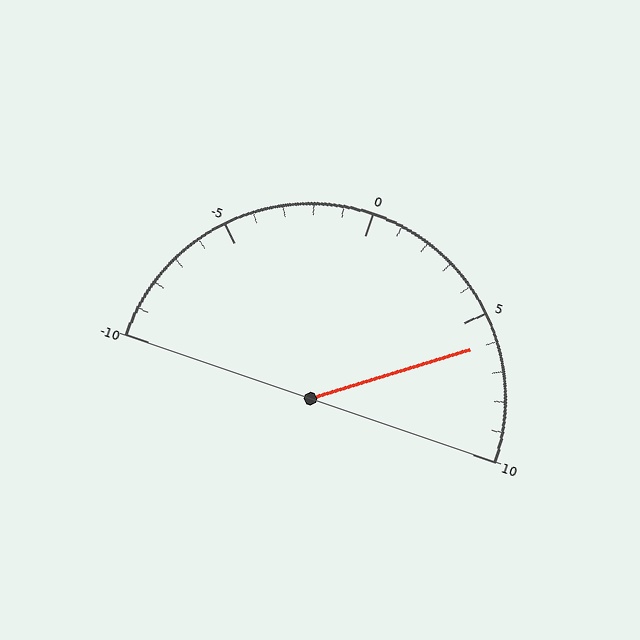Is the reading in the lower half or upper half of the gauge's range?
The reading is in the upper half of the range (-10 to 10).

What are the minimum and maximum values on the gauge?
The gauge ranges from -10 to 10.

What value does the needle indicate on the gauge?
The needle indicates approximately 6.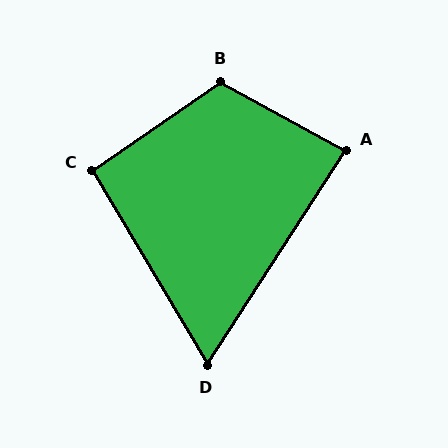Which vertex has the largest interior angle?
B, at approximately 116 degrees.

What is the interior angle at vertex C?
Approximately 94 degrees (approximately right).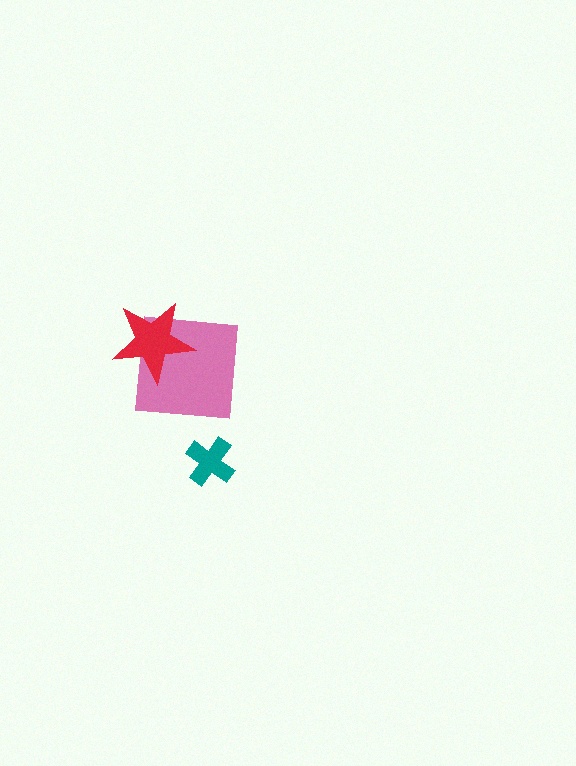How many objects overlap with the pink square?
1 object overlaps with the pink square.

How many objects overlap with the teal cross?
0 objects overlap with the teal cross.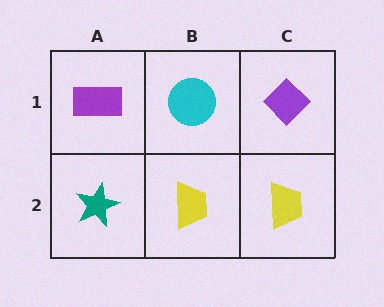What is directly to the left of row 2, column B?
A teal star.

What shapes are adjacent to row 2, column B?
A cyan circle (row 1, column B), a teal star (row 2, column A), a yellow trapezoid (row 2, column C).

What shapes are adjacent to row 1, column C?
A yellow trapezoid (row 2, column C), a cyan circle (row 1, column B).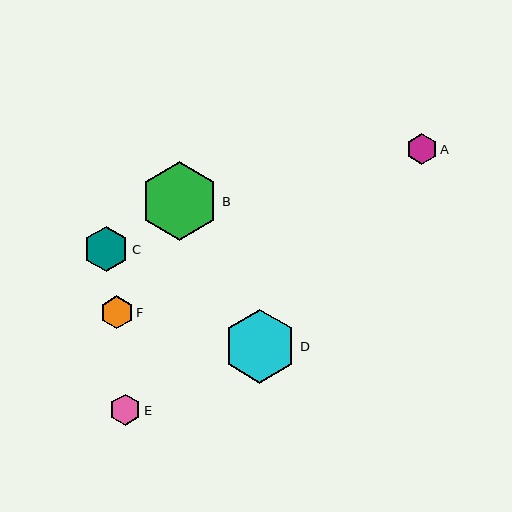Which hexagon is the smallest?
Hexagon A is the smallest with a size of approximately 31 pixels.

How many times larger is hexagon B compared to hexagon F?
Hexagon B is approximately 2.4 times the size of hexagon F.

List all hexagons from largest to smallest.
From largest to smallest: B, D, C, F, E, A.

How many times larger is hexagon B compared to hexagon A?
Hexagon B is approximately 2.6 times the size of hexagon A.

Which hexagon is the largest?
Hexagon B is the largest with a size of approximately 79 pixels.